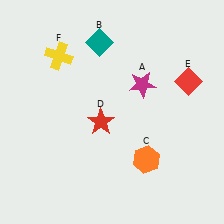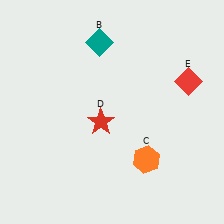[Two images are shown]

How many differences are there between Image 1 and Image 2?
There are 2 differences between the two images.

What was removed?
The yellow cross (F), the magenta star (A) were removed in Image 2.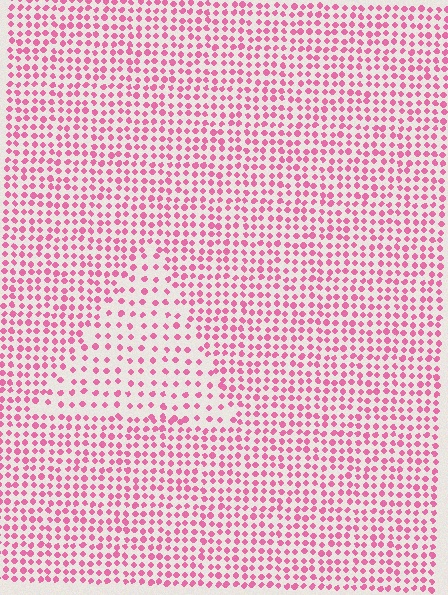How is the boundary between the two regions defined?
The boundary is defined by a change in element density (approximately 1.8x ratio). All elements are the same color, size, and shape.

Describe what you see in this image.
The image contains small pink elements arranged at two different densities. A triangle-shaped region is visible where the elements are less densely packed than the surrounding area.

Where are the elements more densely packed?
The elements are more densely packed outside the triangle boundary.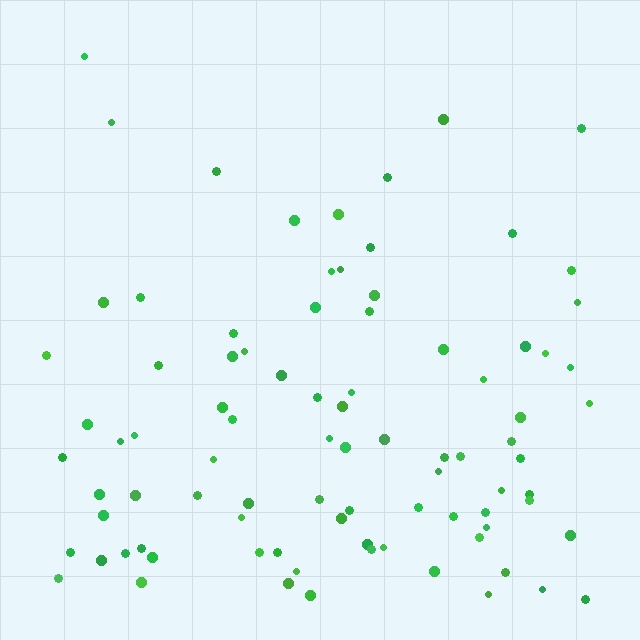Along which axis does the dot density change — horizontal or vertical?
Vertical.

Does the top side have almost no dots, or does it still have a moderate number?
Still a moderate number, just noticeably fewer than the bottom.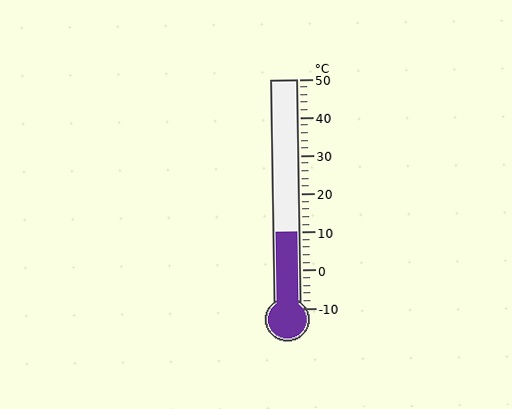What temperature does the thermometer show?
The thermometer shows approximately 10°C.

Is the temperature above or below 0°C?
The temperature is above 0°C.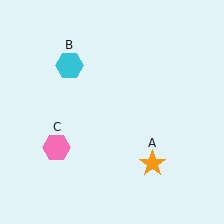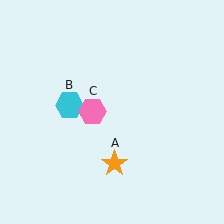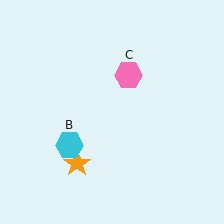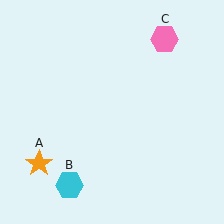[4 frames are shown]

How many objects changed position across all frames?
3 objects changed position: orange star (object A), cyan hexagon (object B), pink hexagon (object C).